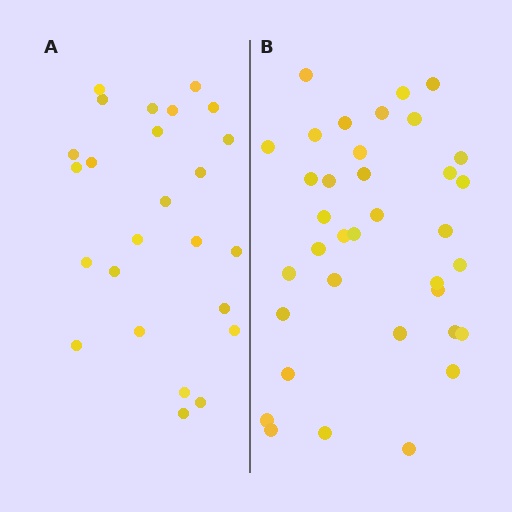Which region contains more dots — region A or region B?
Region B (the right region) has more dots.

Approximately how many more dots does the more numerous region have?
Region B has roughly 12 or so more dots than region A.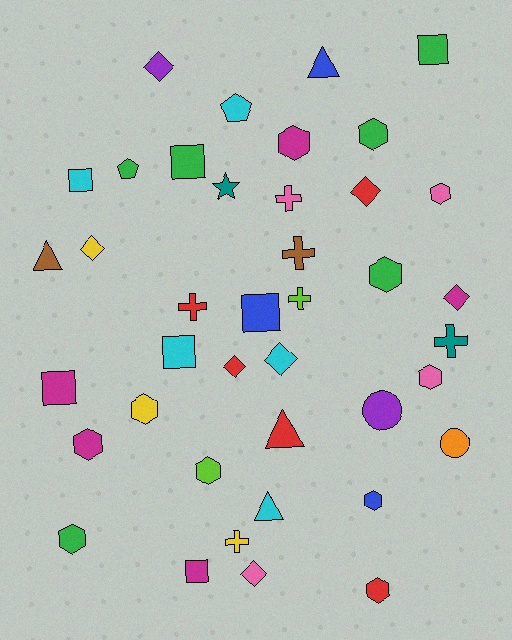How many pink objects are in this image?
There are 4 pink objects.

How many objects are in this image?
There are 40 objects.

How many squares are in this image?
There are 7 squares.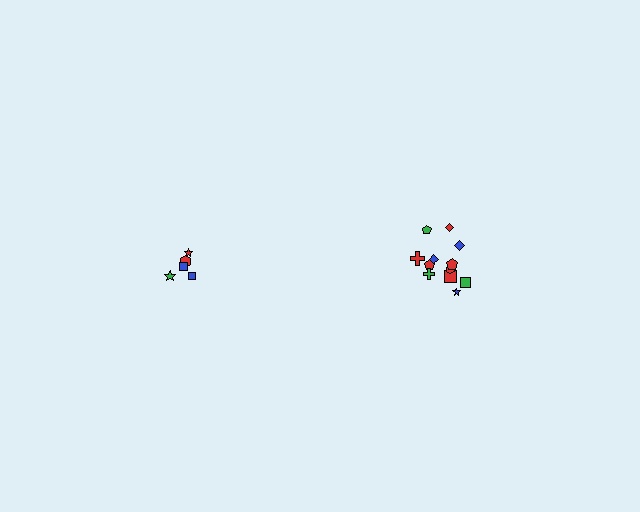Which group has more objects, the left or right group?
The right group.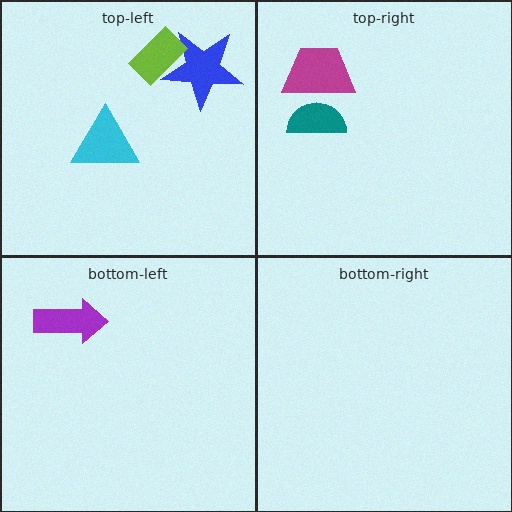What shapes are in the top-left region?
The blue star, the cyan triangle, the lime rectangle.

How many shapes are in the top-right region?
2.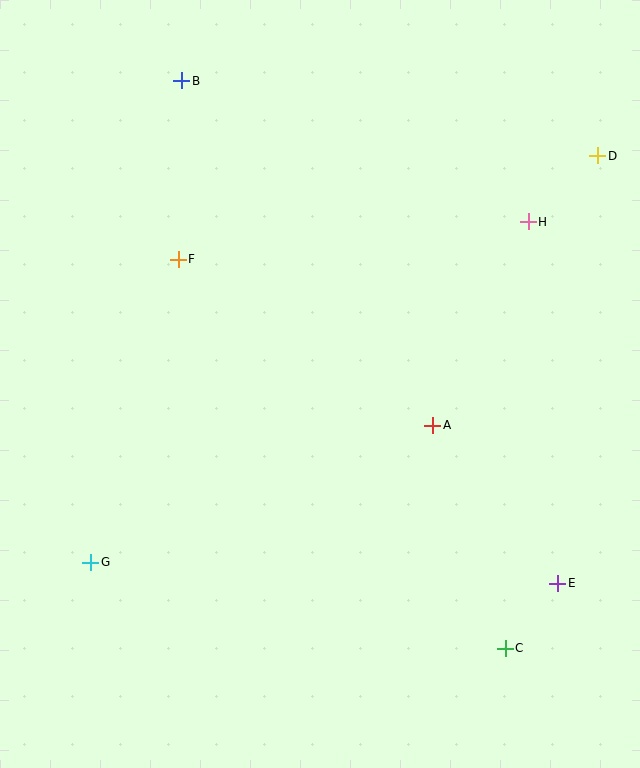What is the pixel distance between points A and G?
The distance between A and G is 369 pixels.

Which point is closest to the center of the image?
Point A at (433, 425) is closest to the center.